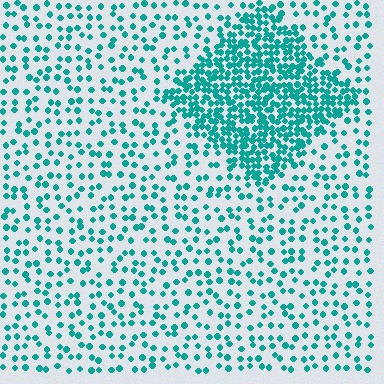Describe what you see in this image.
The image contains small teal elements arranged at two different densities. A diamond-shaped region is visible where the elements are more densely packed than the surrounding area.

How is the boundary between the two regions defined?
The boundary is defined by a change in element density (approximately 2.9x ratio). All elements are the same color, size, and shape.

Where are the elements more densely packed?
The elements are more densely packed inside the diamond boundary.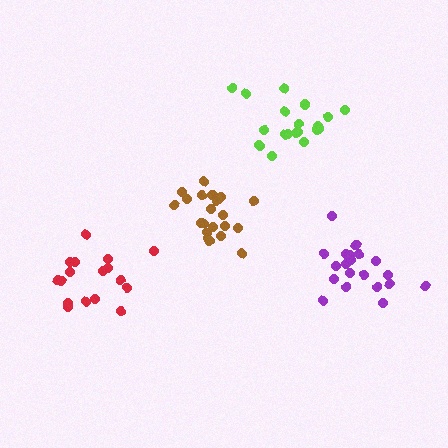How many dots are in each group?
Group 1: 20 dots, Group 2: 20 dots, Group 3: 21 dots, Group 4: 17 dots (78 total).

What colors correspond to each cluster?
The clusters are colored: lime, purple, brown, red.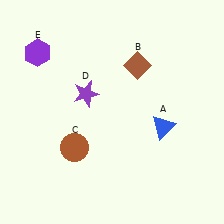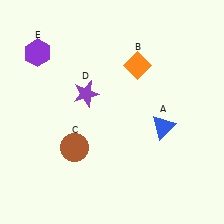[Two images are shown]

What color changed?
The diamond (B) changed from brown in Image 1 to orange in Image 2.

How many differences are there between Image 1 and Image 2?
There is 1 difference between the two images.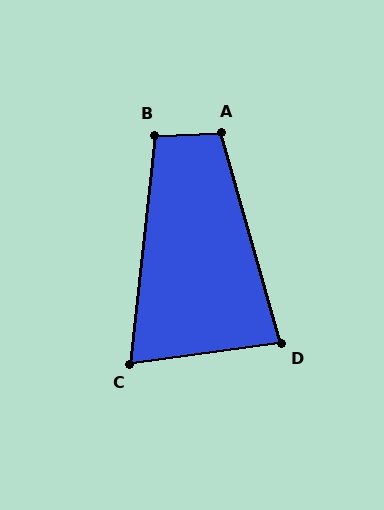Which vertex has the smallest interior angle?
C, at approximately 76 degrees.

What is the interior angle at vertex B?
Approximately 98 degrees (obtuse).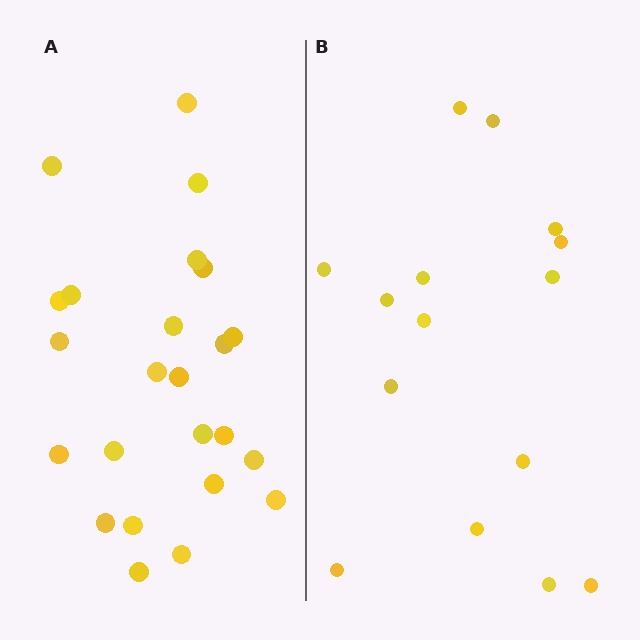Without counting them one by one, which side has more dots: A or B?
Region A (the left region) has more dots.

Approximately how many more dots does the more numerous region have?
Region A has roughly 8 or so more dots than region B.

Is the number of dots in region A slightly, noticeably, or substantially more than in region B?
Region A has substantially more. The ratio is roughly 1.6 to 1.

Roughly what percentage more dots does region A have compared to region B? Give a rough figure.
About 60% more.